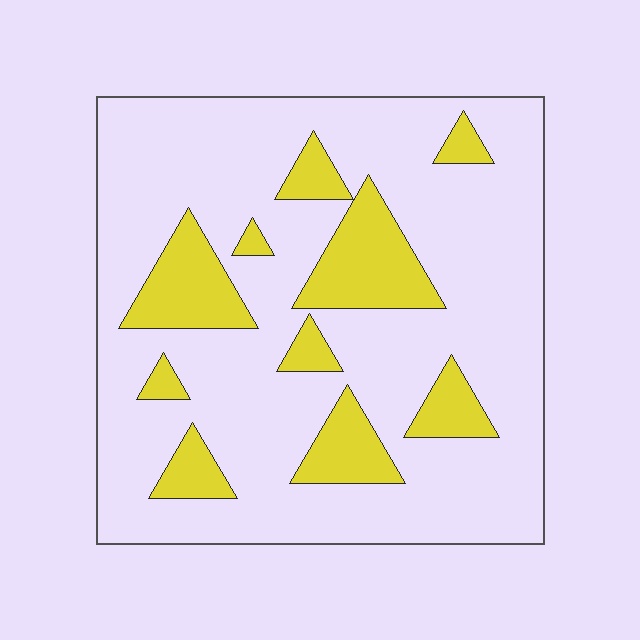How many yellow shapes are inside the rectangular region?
10.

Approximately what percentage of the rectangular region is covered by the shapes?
Approximately 20%.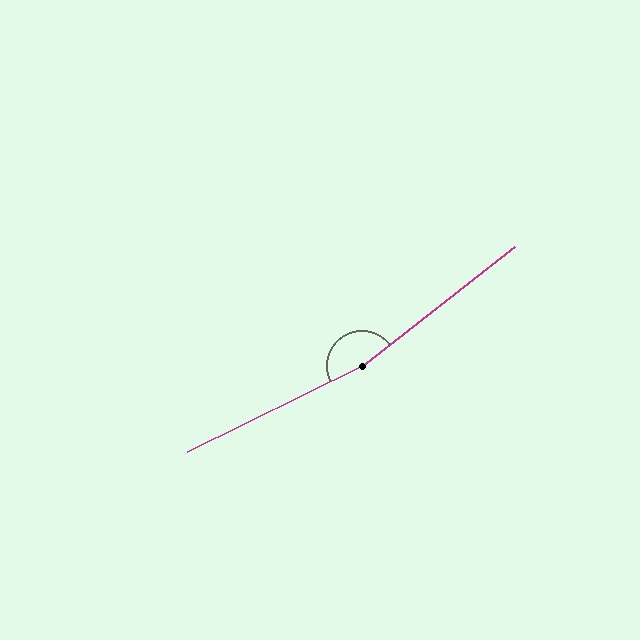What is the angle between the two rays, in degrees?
Approximately 168 degrees.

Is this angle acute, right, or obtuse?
It is obtuse.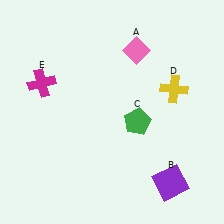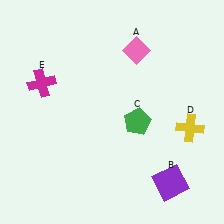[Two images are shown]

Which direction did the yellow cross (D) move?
The yellow cross (D) moved down.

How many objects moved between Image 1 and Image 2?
1 object moved between the two images.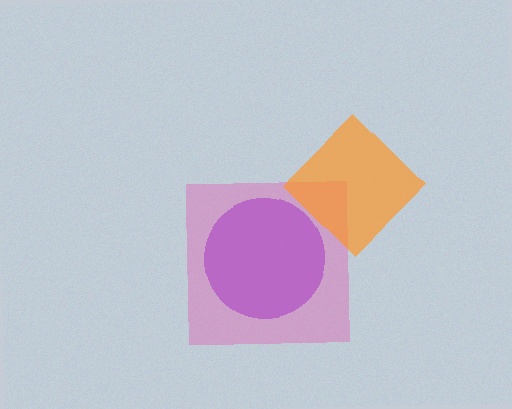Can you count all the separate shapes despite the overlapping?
Yes, there are 3 separate shapes.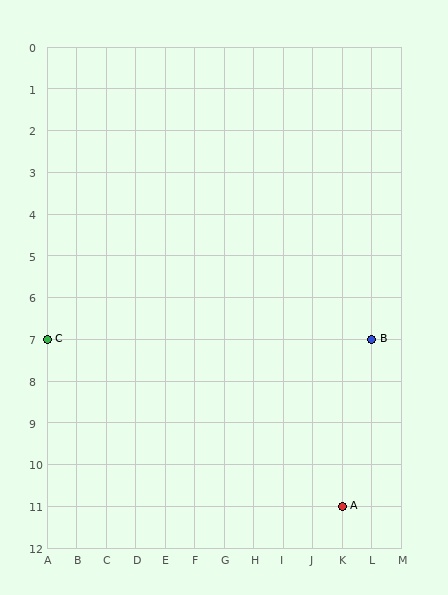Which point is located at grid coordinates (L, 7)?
Point B is at (L, 7).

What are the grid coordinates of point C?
Point C is at grid coordinates (A, 7).